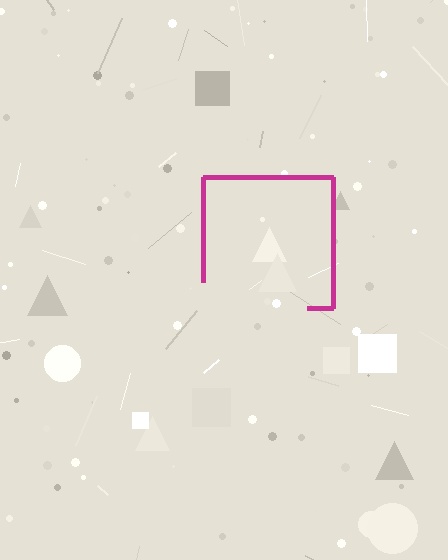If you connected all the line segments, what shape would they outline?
They would outline a square.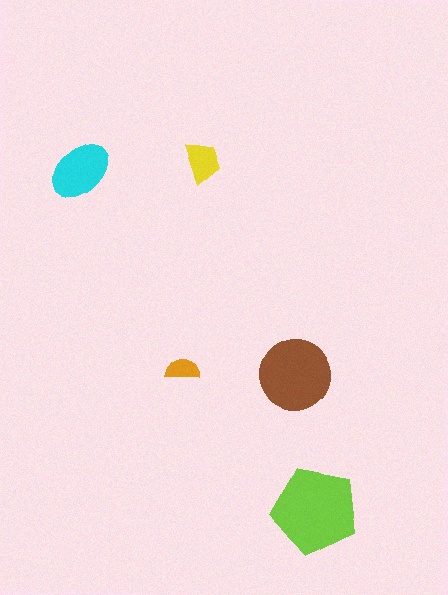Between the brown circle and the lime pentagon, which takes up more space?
The lime pentagon.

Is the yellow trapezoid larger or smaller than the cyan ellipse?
Smaller.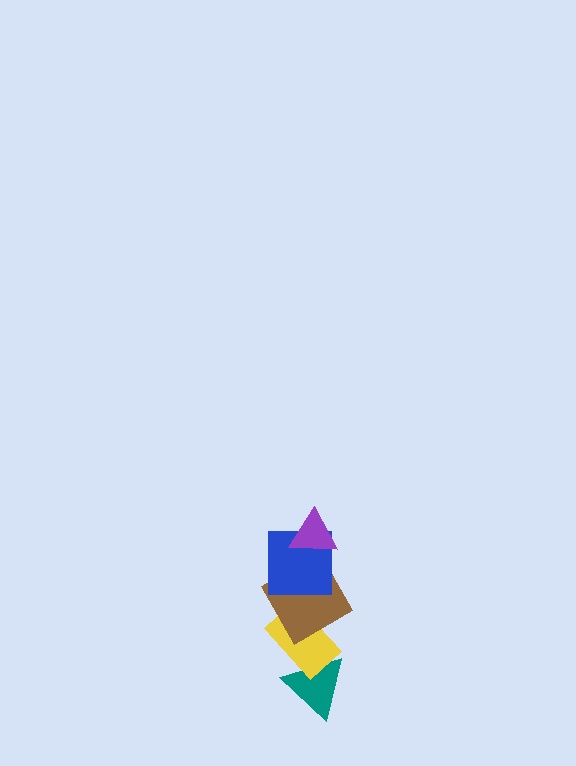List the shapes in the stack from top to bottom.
From top to bottom: the purple triangle, the blue square, the brown square, the yellow rectangle, the teal triangle.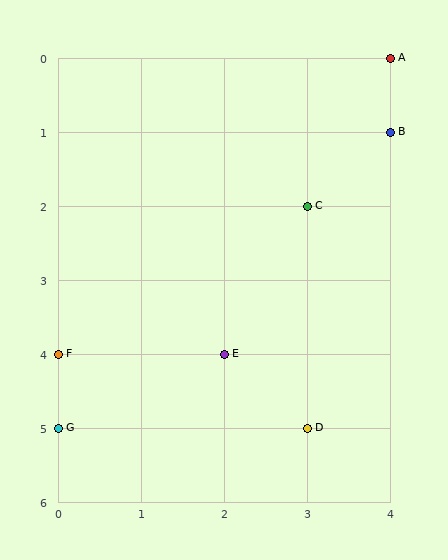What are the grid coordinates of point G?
Point G is at grid coordinates (0, 5).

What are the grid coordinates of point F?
Point F is at grid coordinates (0, 4).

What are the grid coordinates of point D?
Point D is at grid coordinates (3, 5).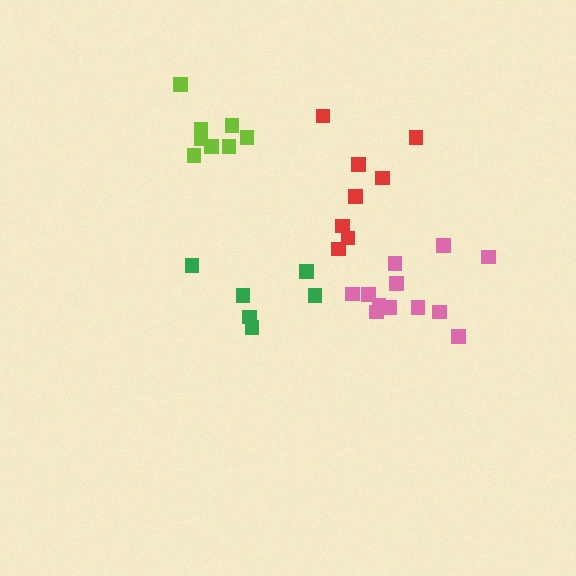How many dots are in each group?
Group 1: 8 dots, Group 2: 8 dots, Group 3: 6 dots, Group 4: 12 dots (34 total).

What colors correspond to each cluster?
The clusters are colored: red, lime, green, pink.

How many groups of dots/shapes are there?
There are 4 groups.